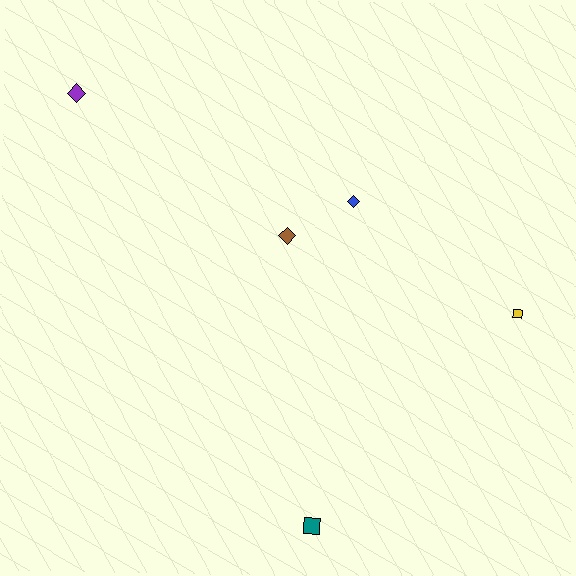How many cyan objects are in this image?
There are no cyan objects.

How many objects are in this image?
There are 5 objects.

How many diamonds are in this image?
There are 3 diamonds.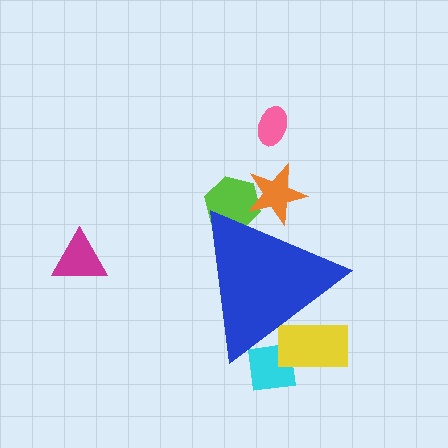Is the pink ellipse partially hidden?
No, the pink ellipse is fully visible.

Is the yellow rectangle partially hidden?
Yes, the yellow rectangle is partially hidden behind the blue triangle.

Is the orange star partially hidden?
Yes, the orange star is partially hidden behind the blue triangle.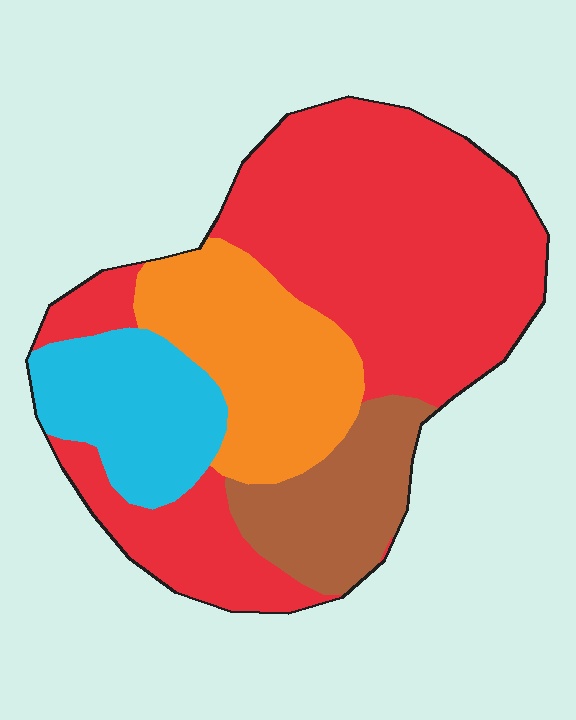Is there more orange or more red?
Red.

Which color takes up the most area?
Red, at roughly 55%.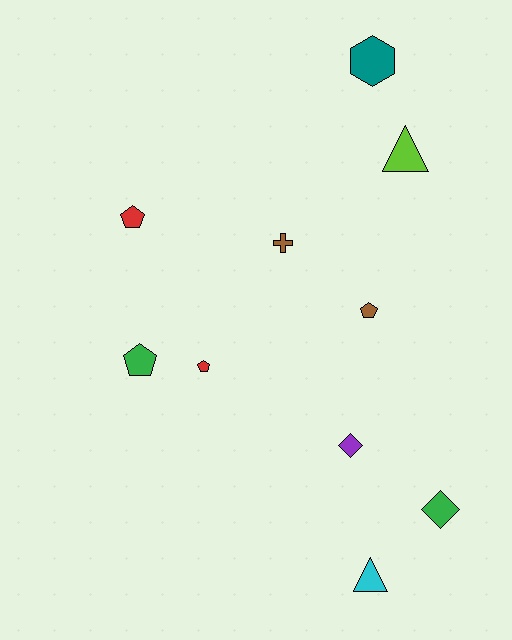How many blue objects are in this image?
There are no blue objects.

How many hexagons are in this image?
There is 1 hexagon.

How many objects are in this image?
There are 10 objects.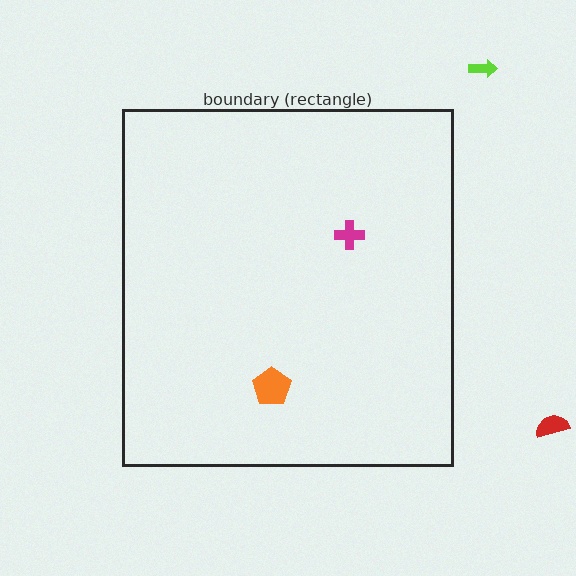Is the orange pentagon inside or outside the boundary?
Inside.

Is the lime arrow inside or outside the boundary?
Outside.